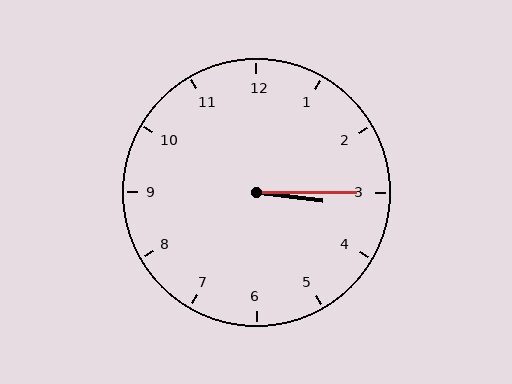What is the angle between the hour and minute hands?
Approximately 8 degrees.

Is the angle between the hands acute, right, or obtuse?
It is acute.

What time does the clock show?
3:15.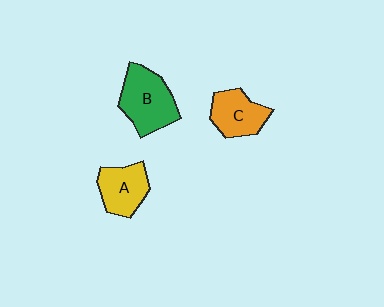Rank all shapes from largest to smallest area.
From largest to smallest: B (green), A (yellow), C (orange).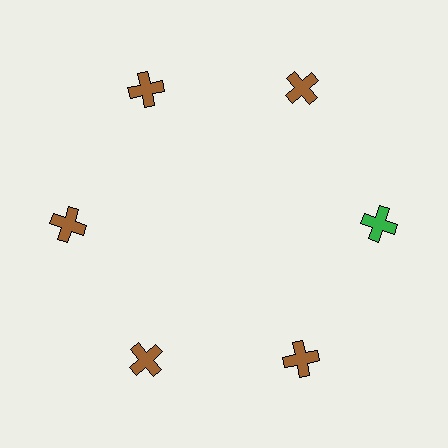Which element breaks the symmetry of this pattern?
The green cross at roughly the 3 o'clock position breaks the symmetry. All other shapes are brown crosses.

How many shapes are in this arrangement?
There are 6 shapes arranged in a ring pattern.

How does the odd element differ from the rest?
It has a different color: green instead of brown.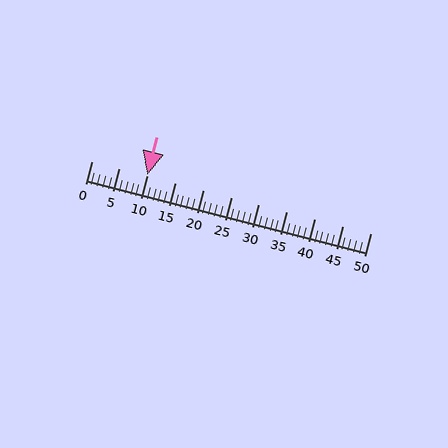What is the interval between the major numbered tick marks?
The major tick marks are spaced 5 units apart.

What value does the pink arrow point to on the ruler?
The pink arrow points to approximately 10.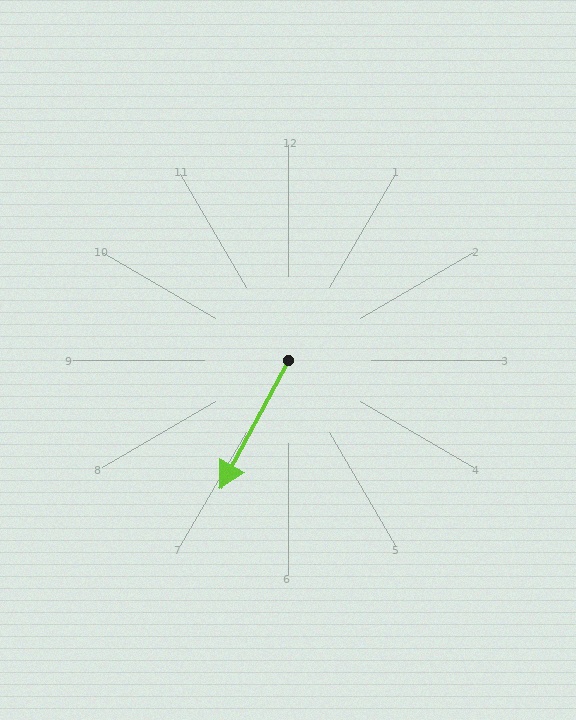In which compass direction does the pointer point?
Southwest.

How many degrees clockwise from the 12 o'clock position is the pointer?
Approximately 208 degrees.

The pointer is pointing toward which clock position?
Roughly 7 o'clock.